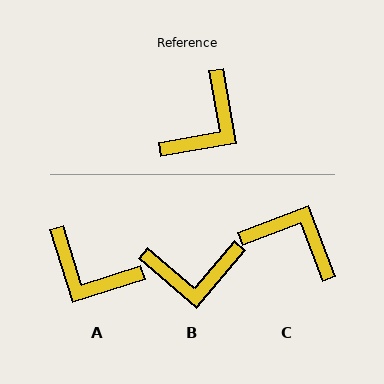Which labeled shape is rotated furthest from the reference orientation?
C, about 101 degrees away.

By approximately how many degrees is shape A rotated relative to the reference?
Approximately 82 degrees clockwise.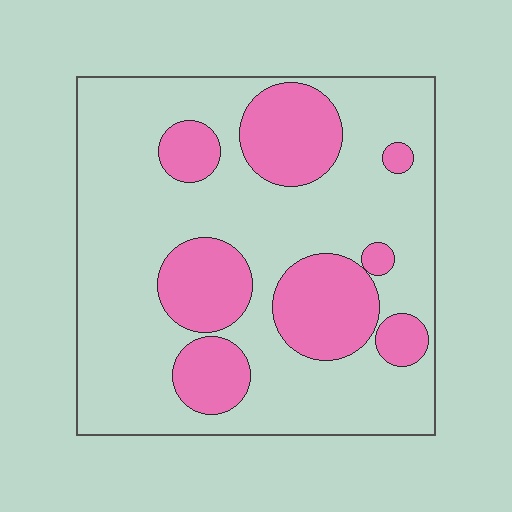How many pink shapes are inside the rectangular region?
8.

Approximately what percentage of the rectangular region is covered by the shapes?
Approximately 30%.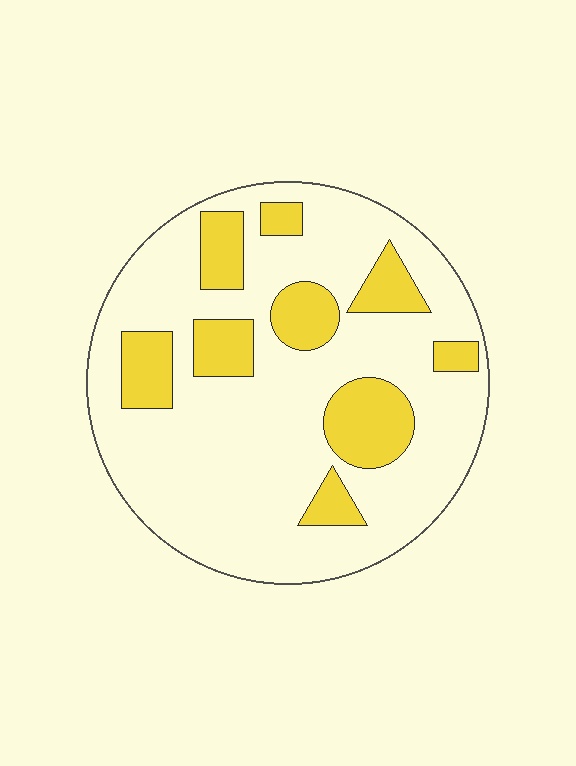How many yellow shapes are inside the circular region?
9.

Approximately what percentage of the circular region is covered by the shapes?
Approximately 25%.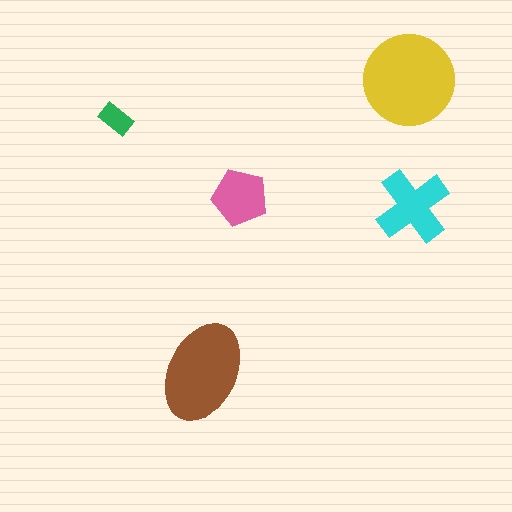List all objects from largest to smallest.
The yellow circle, the brown ellipse, the cyan cross, the pink pentagon, the green rectangle.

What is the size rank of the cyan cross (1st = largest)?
3rd.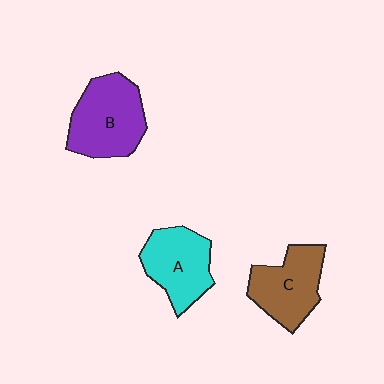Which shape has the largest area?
Shape B (purple).